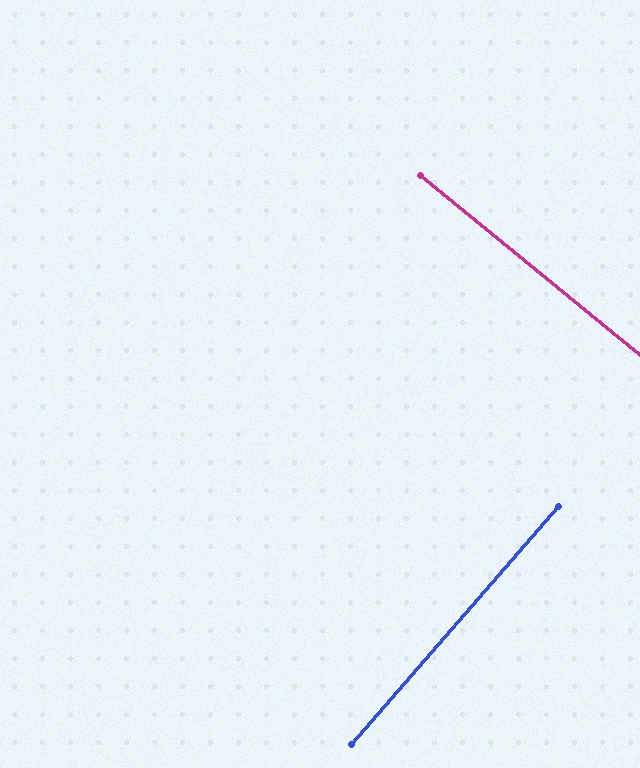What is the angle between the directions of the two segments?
Approximately 88 degrees.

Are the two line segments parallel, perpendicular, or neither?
Perpendicular — they meet at approximately 88°.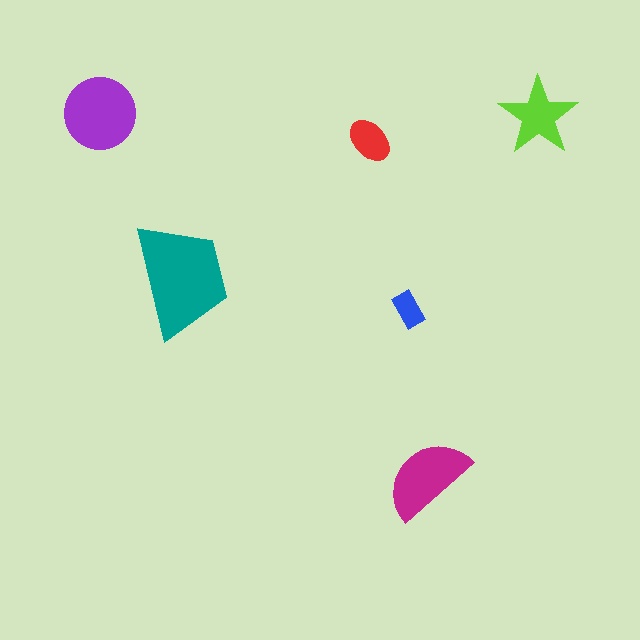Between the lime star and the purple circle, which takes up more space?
The purple circle.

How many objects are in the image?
There are 6 objects in the image.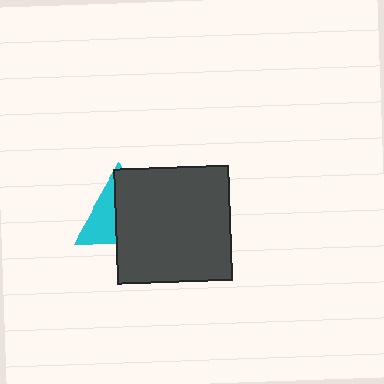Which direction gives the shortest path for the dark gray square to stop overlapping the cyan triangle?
Moving right gives the shortest separation.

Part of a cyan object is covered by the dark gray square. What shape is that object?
It is a triangle.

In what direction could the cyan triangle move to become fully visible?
The cyan triangle could move left. That would shift it out from behind the dark gray square entirely.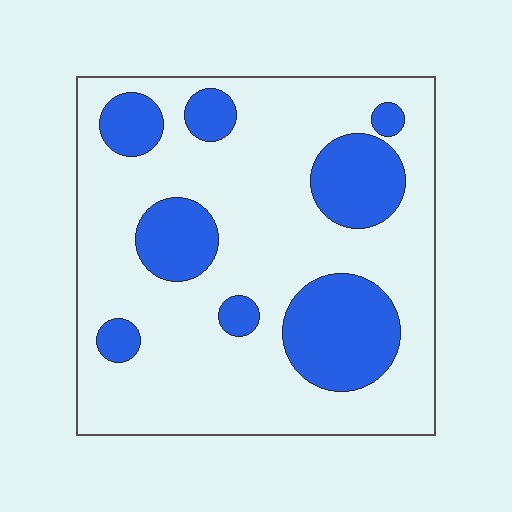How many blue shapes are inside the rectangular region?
8.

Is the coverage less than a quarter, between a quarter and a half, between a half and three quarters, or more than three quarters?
Between a quarter and a half.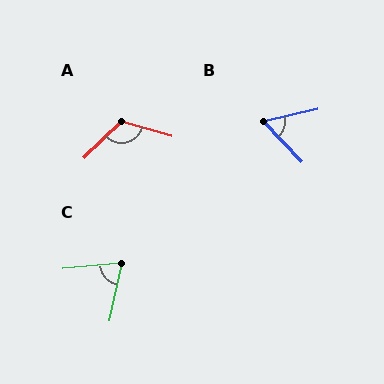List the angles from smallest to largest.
B (60°), C (72°), A (120°).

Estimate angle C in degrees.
Approximately 72 degrees.